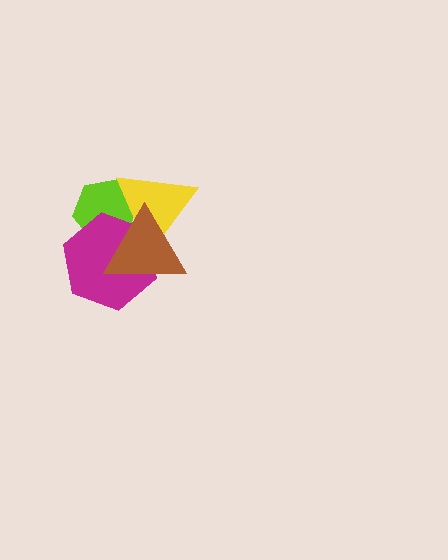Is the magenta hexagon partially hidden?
Yes, it is partially covered by another shape.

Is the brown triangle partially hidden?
No, no other shape covers it.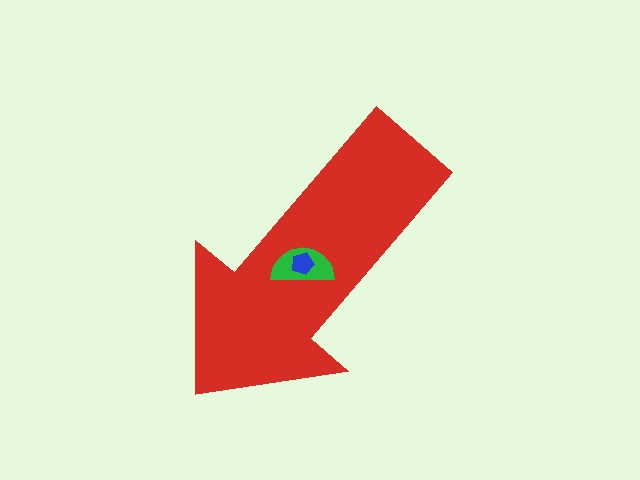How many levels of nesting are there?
3.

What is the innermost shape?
The blue pentagon.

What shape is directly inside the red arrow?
The green semicircle.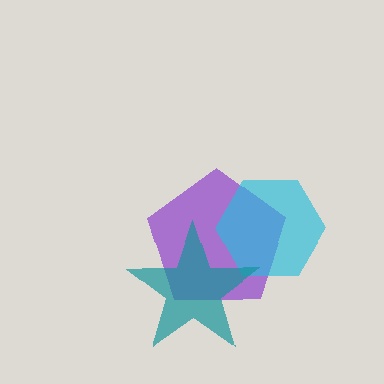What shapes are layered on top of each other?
The layered shapes are: a purple pentagon, a cyan hexagon, a teal star.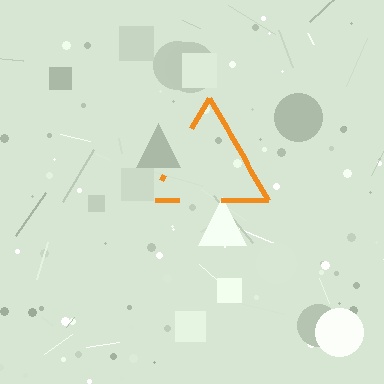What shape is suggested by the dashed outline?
The dashed outline suggests a triangle.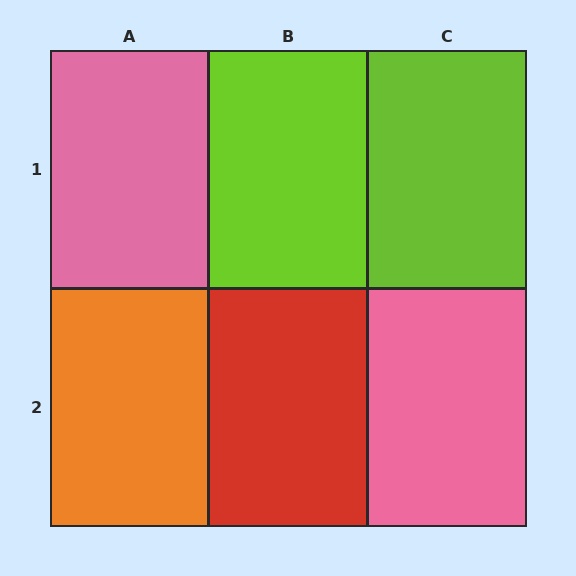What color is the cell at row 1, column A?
Pink.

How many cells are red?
1 cell is red.